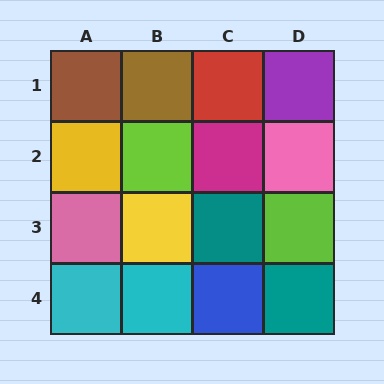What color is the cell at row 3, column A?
Pink.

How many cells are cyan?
2 cells are cyan.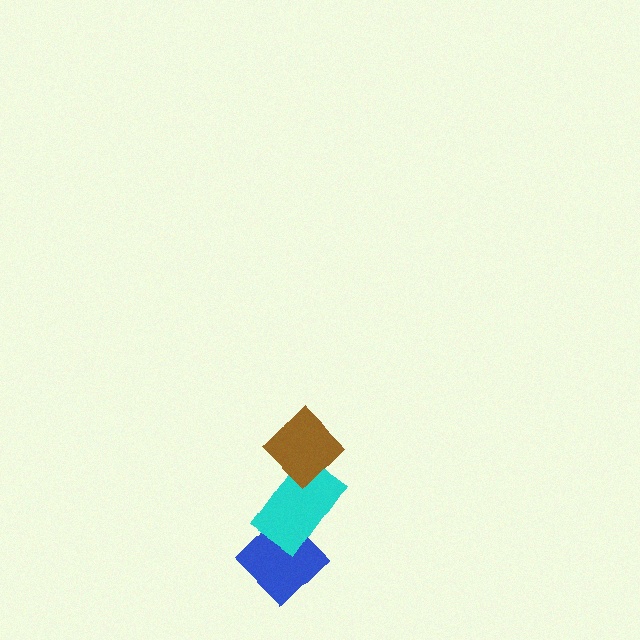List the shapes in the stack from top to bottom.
From top to bottom: the brown diamond, the cyan rectangle, the blue diamond.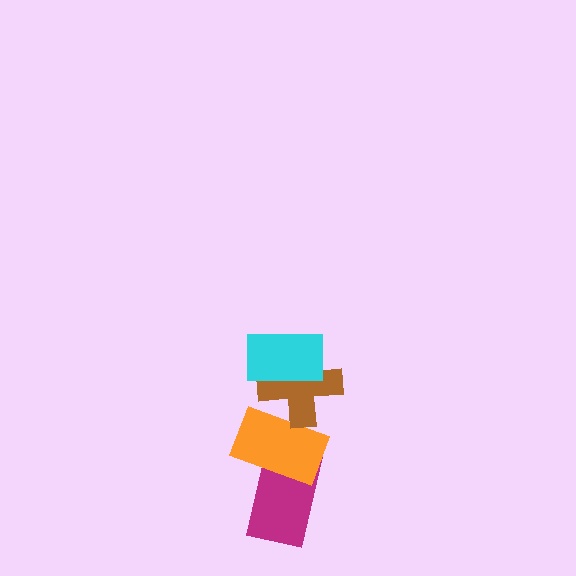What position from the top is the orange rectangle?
The orange rectangle is 3rd from the top.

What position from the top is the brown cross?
The brown cross is 2nd from the top.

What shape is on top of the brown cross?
The cyan rectangle is on top of the brown cross.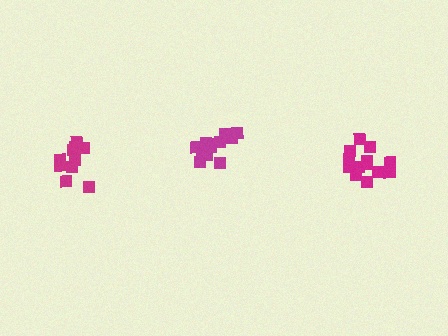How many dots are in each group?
Group 1: 13 dots, Group 2: 14 dots, Group 3: 11 dots (38 total).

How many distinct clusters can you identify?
There are 3 distinct clusters.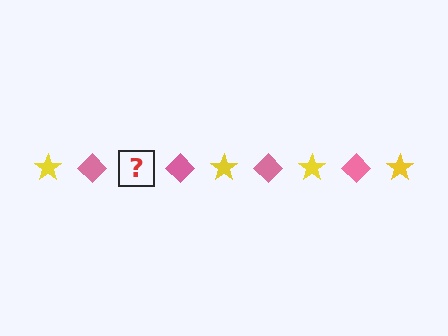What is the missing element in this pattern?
The missing element is a yellow star.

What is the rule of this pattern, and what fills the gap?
The rule is that the pattern alternates between yellow star and pink diamond. The gap should be filled with a yellow star.